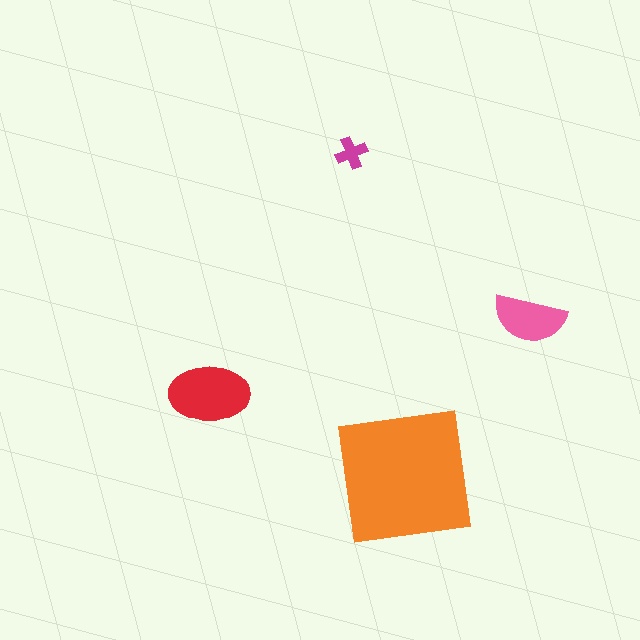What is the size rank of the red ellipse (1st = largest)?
2nd.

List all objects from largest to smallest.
The orange square, the red ellipse, the pink semicircle, the magenta cross.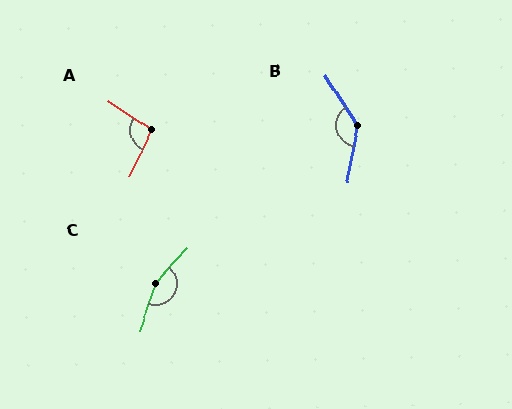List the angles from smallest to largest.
A (98°), B (136°), C (157°).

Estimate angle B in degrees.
Approximately 136 degrees.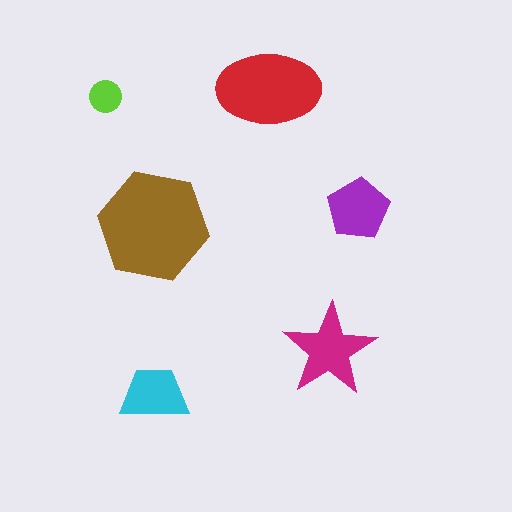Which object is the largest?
The brown hexagon.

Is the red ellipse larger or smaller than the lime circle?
Larger.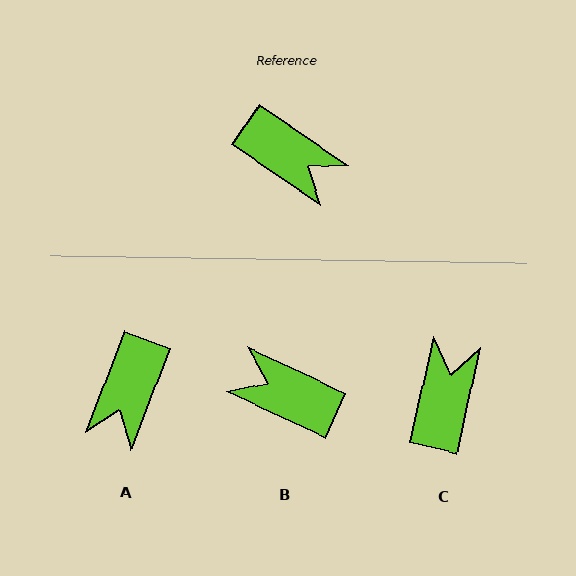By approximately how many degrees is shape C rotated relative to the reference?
Approximately 111 degrees counter-clockwise.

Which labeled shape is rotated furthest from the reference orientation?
B, about 171 degrees away.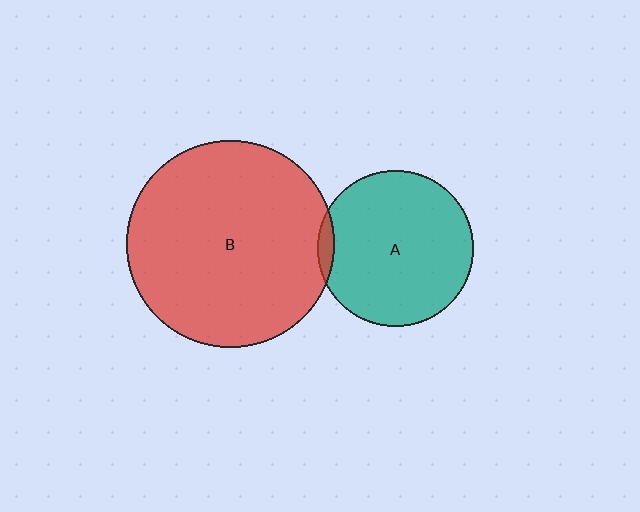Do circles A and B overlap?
Yes.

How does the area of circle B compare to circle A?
Approximately 1.8 times.